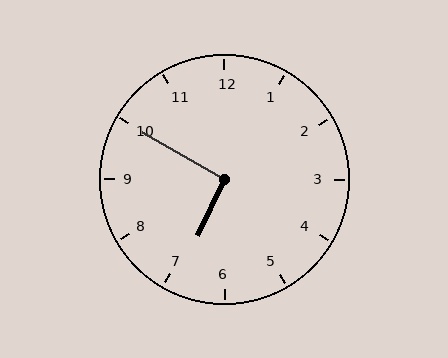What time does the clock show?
6:50.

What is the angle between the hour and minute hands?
Approximately 95 degrees.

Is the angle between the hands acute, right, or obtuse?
It is right.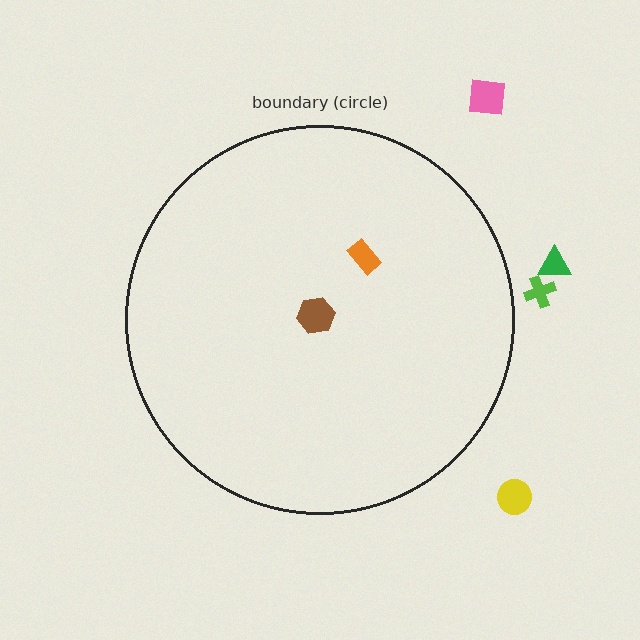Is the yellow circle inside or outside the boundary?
Outside.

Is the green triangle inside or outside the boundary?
Outside.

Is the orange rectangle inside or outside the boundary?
Inside.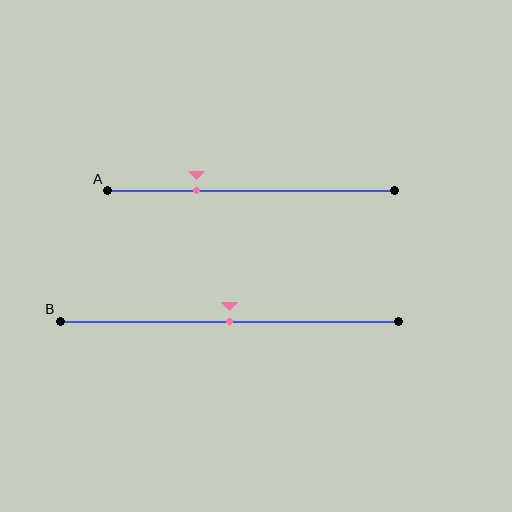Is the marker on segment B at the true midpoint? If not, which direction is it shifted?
Yes, the marker on segment B is at the true midpoint.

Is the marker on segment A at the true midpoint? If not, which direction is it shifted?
No, the marker on segment A is shifted to the left by about 19% of the segment length.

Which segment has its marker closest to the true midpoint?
Segment B has its marker closest to the true midpoint.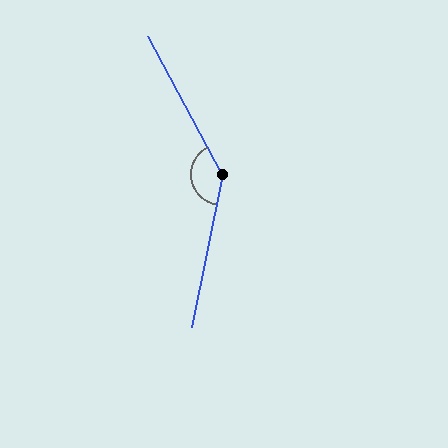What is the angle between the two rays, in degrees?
Approximately 141 degrees.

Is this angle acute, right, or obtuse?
It is obtuse.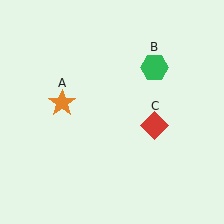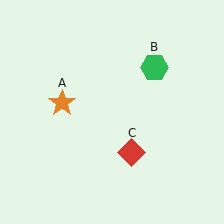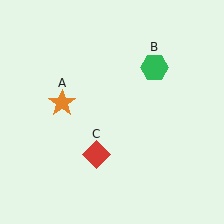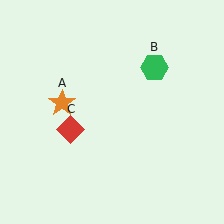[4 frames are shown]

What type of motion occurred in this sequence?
The red diamond (object C) rotated clockwise around the center of the scene.